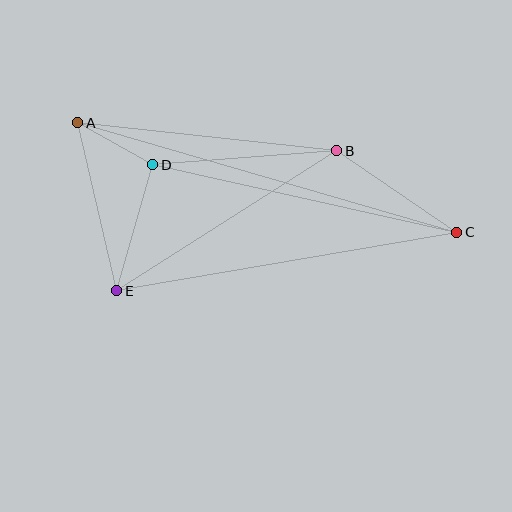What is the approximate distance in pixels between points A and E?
The distance between A and E is approximately 173 pixels.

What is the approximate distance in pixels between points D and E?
The distance between D and E is approximately 131 pixels.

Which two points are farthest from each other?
Points A and C are farthest from each other.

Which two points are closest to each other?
Points A and D are closest to each other.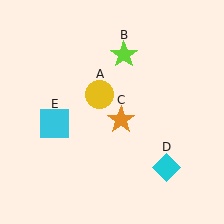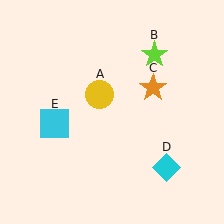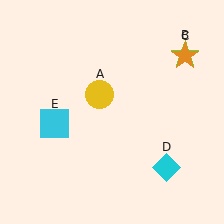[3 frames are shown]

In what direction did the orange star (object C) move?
The orange star (object C) moved up and to the right.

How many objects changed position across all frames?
2 objects changed position: lime star (object B), orange star (object C).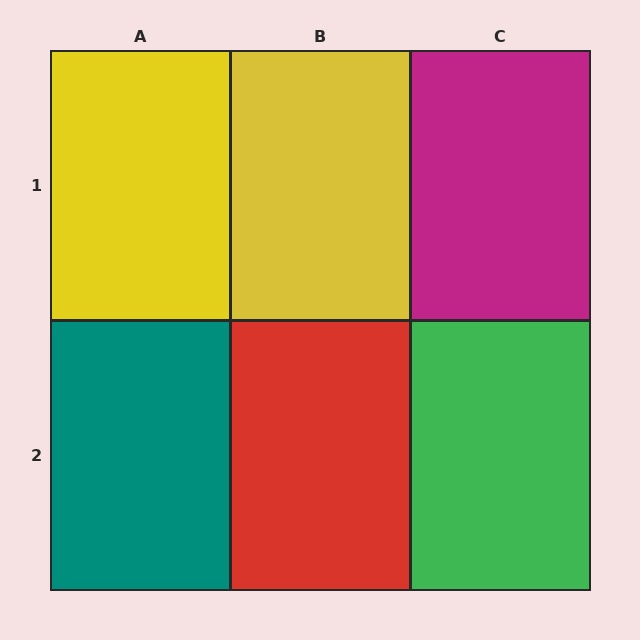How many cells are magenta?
1 cell is magenta.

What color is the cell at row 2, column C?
Green.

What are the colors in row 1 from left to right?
Yellow, yellow, magenta.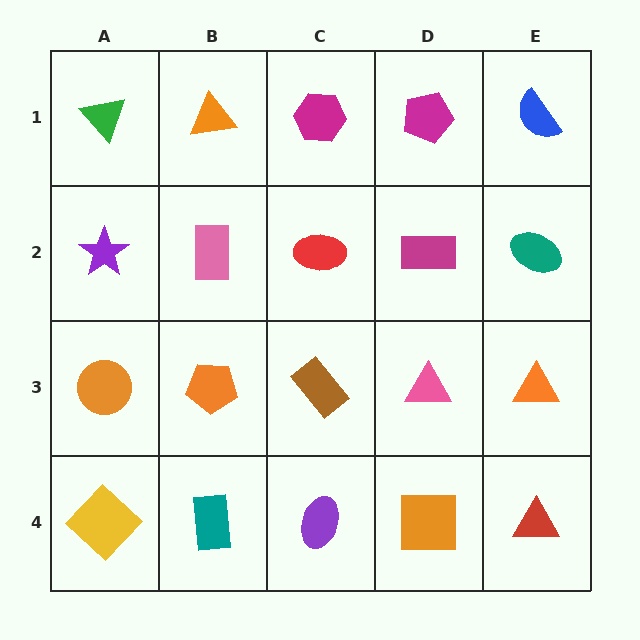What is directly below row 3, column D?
An orange square.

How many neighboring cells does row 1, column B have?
3.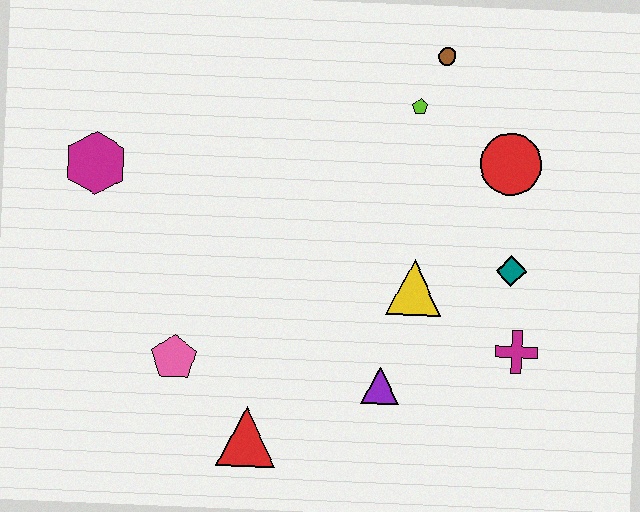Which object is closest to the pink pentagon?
The red triangle is closest to the pink pentagon.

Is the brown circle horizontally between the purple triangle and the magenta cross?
Yes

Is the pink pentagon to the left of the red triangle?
Yes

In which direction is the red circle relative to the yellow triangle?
The red circle is above the yellow triangle.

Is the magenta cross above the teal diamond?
No